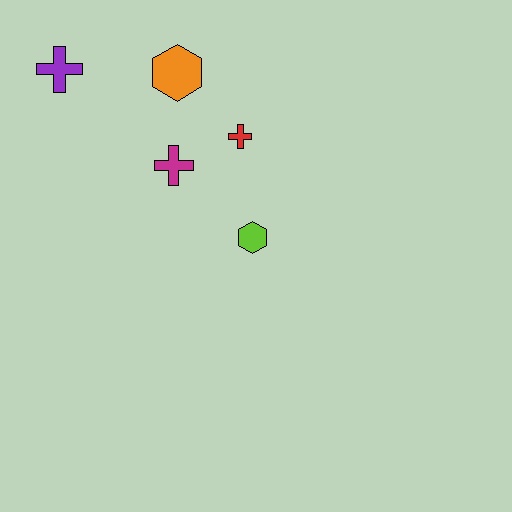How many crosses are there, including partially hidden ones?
There are 3 crosses.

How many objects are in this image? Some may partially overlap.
There are 5 objects.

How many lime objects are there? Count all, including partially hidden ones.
There is 1 lime object.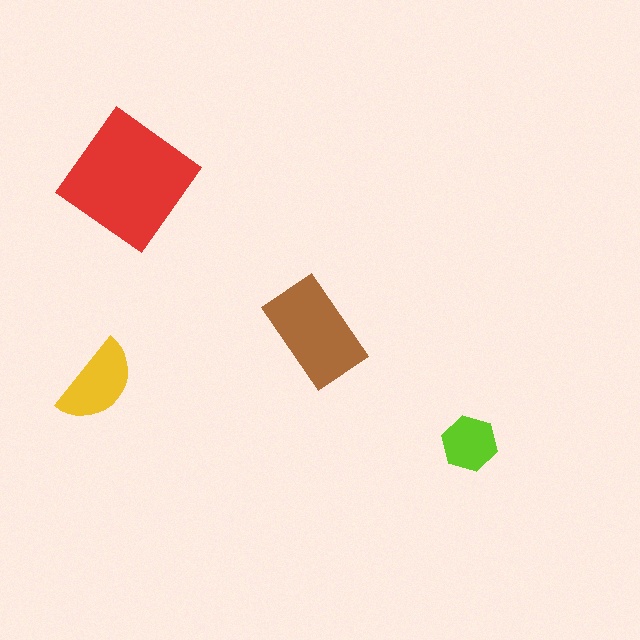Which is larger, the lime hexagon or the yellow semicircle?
The yellow semicircle.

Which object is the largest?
The red diamond.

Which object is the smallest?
The lime hexagon.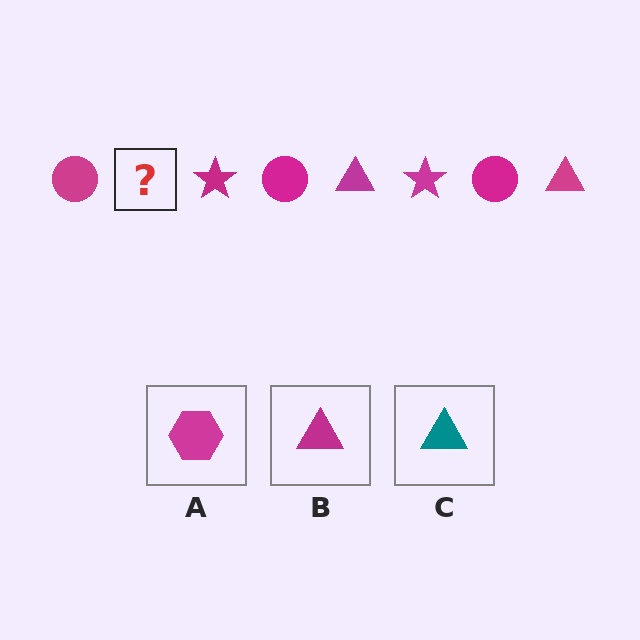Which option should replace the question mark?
Option B.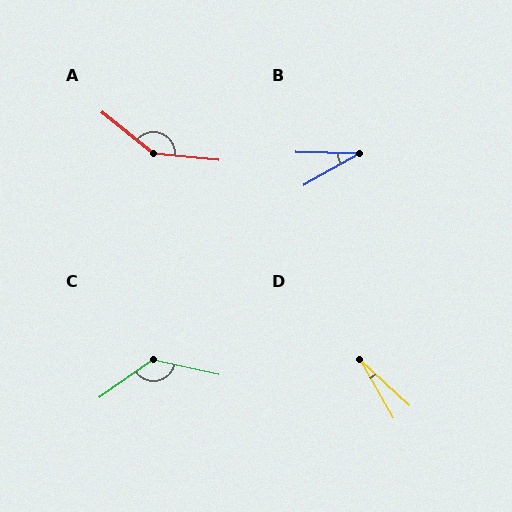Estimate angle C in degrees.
Approximately 132 degrees.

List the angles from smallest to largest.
D (18°), B (31°), C (132°), A (146°).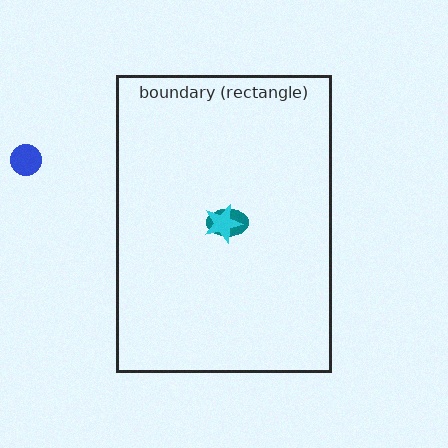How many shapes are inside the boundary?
2 inside, 1 outside.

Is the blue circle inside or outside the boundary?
Outside.